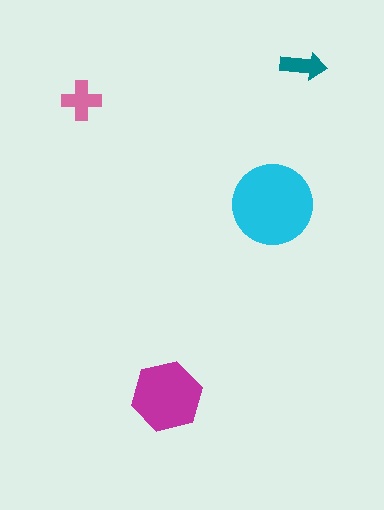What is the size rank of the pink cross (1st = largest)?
3rd.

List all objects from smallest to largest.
The teal arrow, the pink cross, the magenta hexagon, the cyan circle.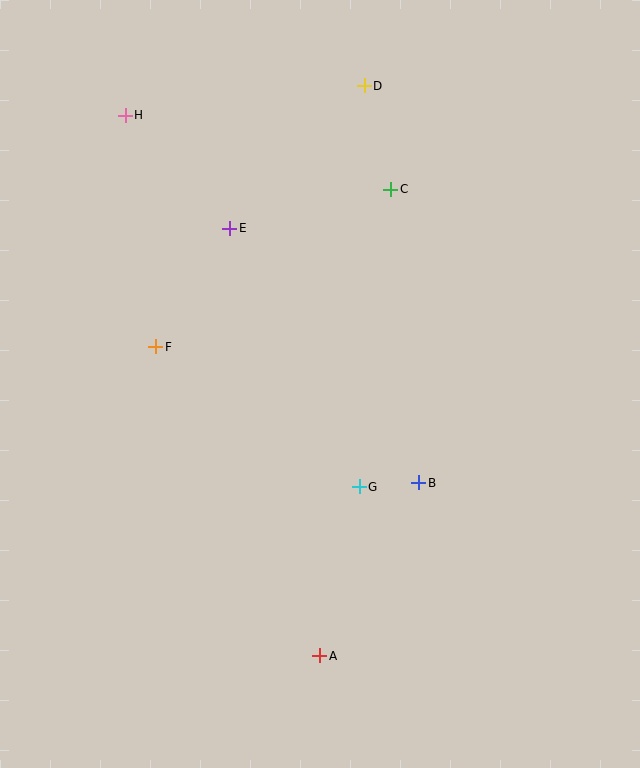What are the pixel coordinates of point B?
Point B is at (419, 483).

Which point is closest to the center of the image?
Point G at (359, 487) is closest to the center.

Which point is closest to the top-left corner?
Point H is closest to the top-left corner.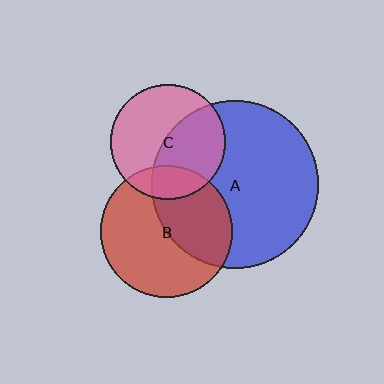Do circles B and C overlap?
Yes.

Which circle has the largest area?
Circle A (blue).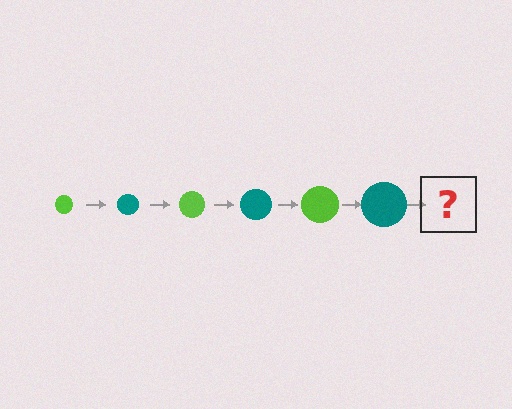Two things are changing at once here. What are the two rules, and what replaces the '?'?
The two rules are that the circle grows larger each step and the color cycles through lime and teal. The '?' should be a lime circle, larger than the previous one.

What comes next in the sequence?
The next element should be a lime circle, larger than the previous one.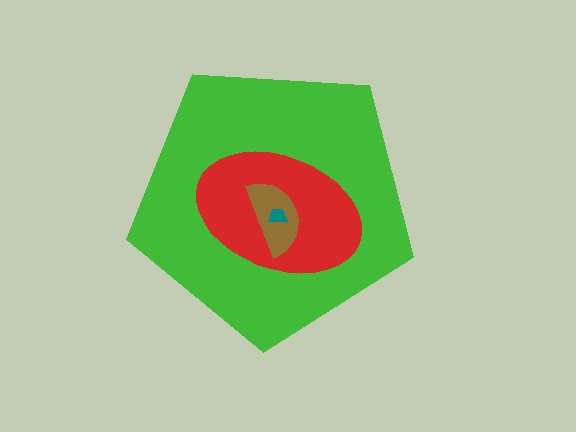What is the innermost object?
The teal trapezoid.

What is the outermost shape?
The green pentagon.